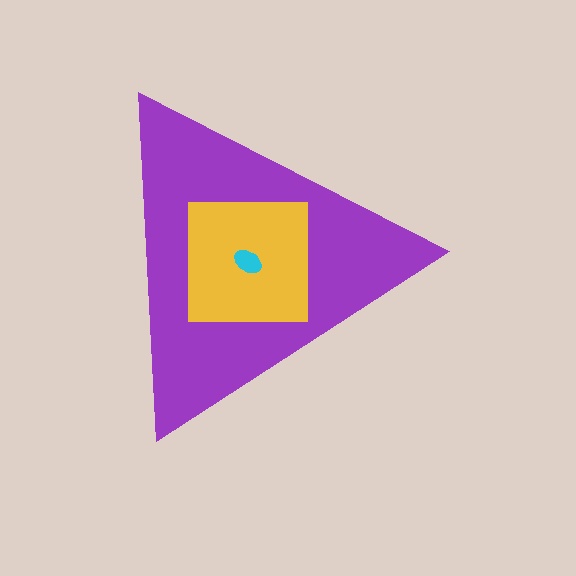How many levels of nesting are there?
3.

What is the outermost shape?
The purple triangle.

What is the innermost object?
The cyan ellipse.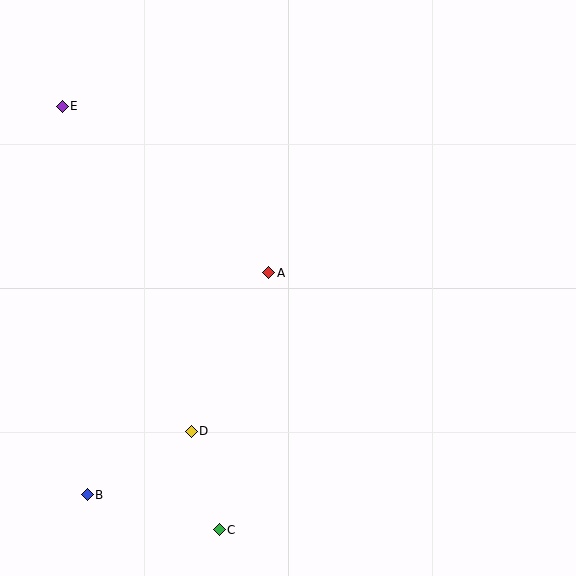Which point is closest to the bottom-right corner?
Point C is closest to the bottom-right corner.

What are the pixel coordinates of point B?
Point B is at (87, 495).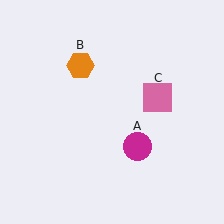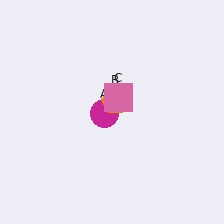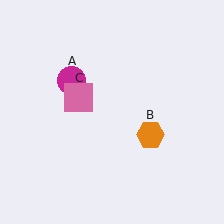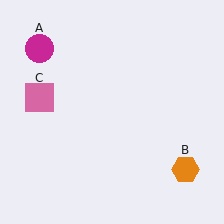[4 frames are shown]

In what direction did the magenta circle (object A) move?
The magenta circle (object A) moved up and to the left.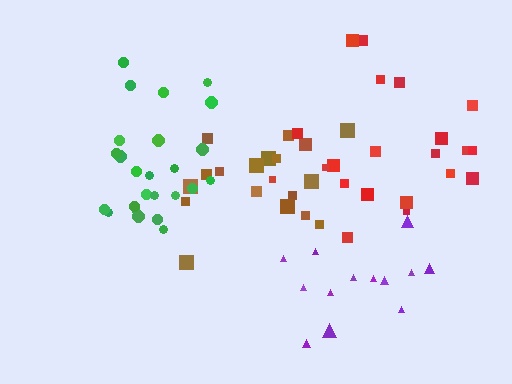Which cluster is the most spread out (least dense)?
Red.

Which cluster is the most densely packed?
Green.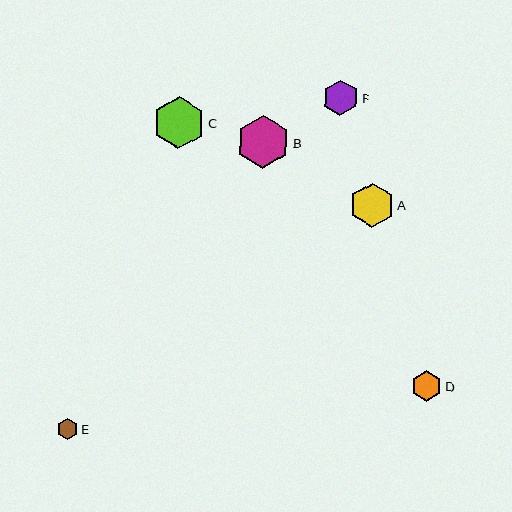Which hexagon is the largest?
Hexagon C is the largest with a size of approximately 53 pixels.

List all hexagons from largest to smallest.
From largest to smallest: C, B, A, F, D, E.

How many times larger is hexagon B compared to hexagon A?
Hexagon B is approximately 1.2 times the size of hexagon A.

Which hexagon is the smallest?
Hexagon E is the smallest with a size of approximately 21 pixels.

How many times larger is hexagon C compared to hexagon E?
Hexagon C is approximately 2.5 times the size of hexagon E.